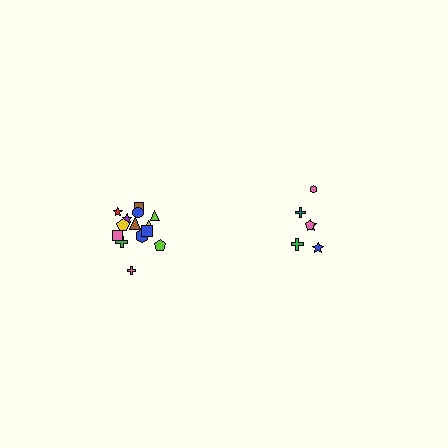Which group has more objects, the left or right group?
The left group.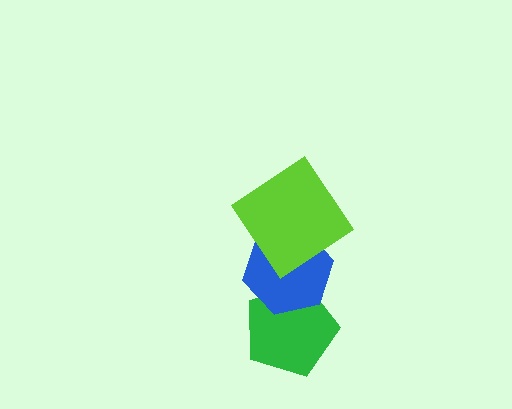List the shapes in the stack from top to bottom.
From top to bottom: the lime diamond, the blue hexagon, the green pentagon.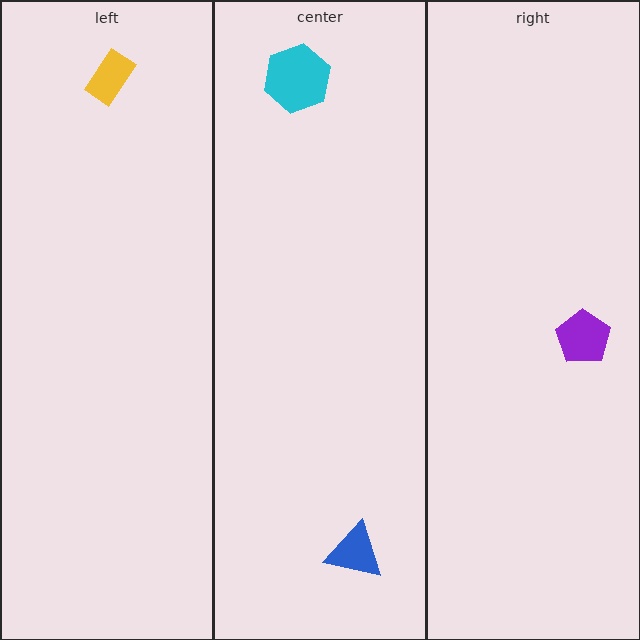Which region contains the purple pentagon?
The right region.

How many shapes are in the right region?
1.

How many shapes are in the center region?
2.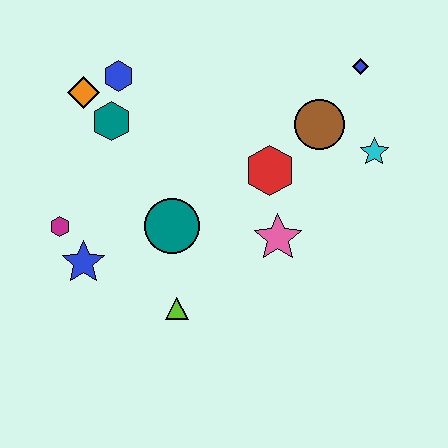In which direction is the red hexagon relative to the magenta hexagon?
The red hexagon is to the right of the magenta hexagon.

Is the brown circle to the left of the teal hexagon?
No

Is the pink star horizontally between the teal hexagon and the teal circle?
No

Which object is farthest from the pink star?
The orange diamond is farthest from the pink star.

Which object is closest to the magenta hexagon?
The blue star is closest to the magenta hexagon.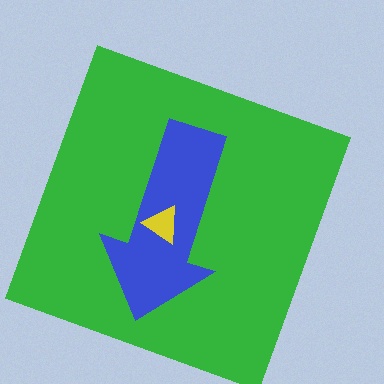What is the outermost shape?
The green square.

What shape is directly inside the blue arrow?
The yellow triangle.